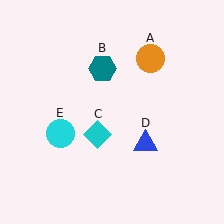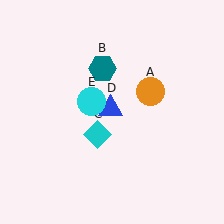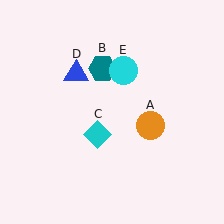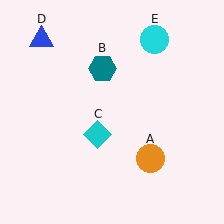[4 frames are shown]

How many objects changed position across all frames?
3 objects changed position: orange circle (object A), blue triangle (object D), cyan circle (object E).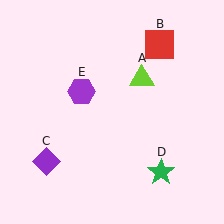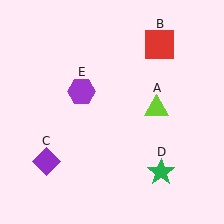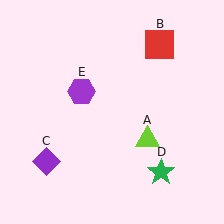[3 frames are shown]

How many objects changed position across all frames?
1 object changed position: lime triangle (object A).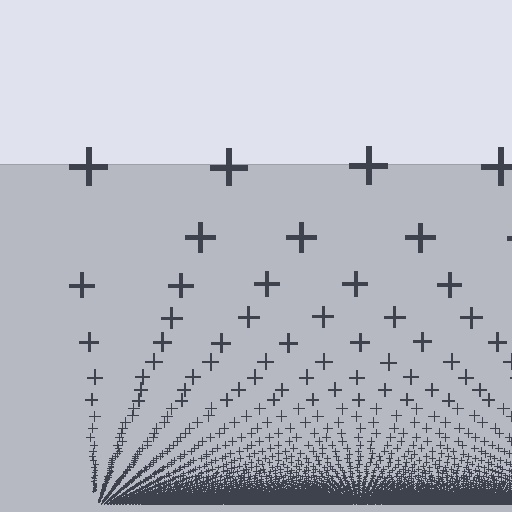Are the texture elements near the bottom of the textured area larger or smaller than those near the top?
Smaller. The gradient is inverted — elements near the bottom are smaller and denser.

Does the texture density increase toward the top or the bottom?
Density increases toward the bottom.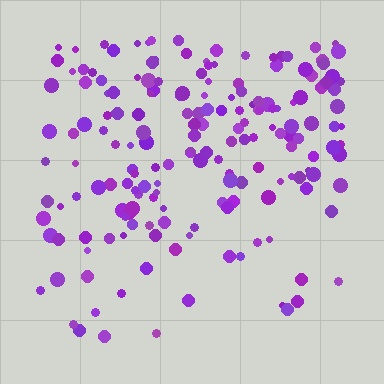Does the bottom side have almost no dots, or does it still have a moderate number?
Still a moderate number, just noticeably fewer than the top.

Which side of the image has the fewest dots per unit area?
The bottom.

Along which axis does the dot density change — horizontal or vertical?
Vertical.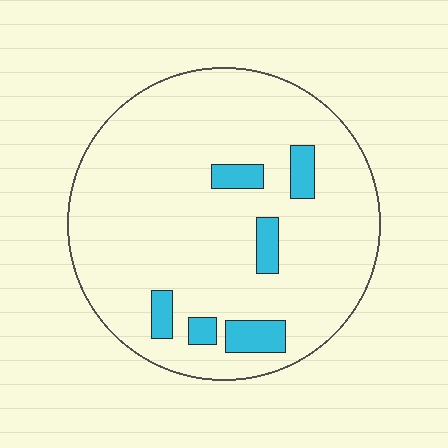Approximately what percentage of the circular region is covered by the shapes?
Approximately 10%.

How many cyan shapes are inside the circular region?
6.